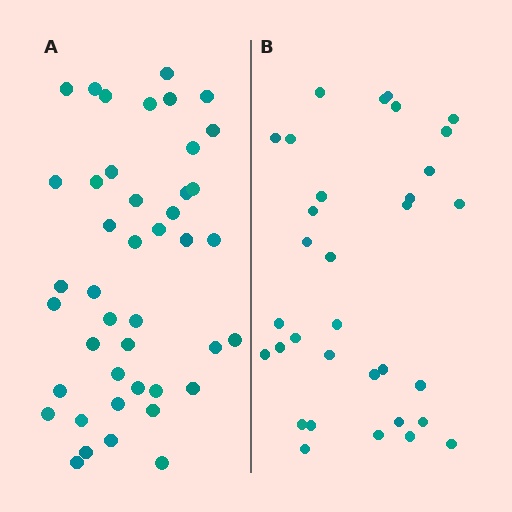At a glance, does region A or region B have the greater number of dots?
Region A (the left region) has more dots.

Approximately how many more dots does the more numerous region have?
Region A has roughly 10 or so more dots than region B.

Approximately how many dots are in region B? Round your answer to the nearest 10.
About 30 dots. (The exact count is 33, which rounds to 30.)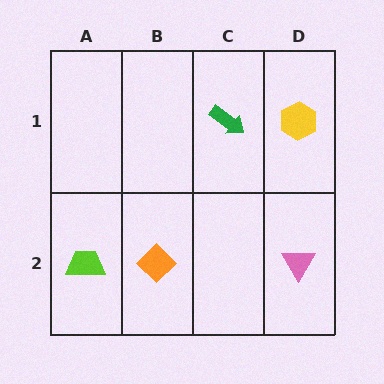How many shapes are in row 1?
2 shapes.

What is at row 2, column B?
An orange diamond.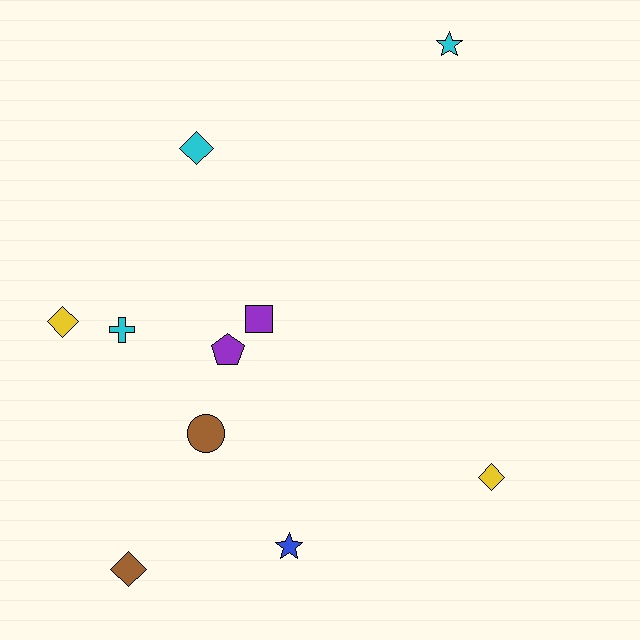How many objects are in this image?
There are 10 objects.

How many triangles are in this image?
There are no triangles.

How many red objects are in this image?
There are no red objects.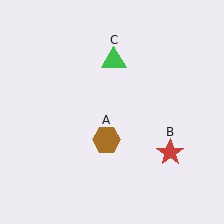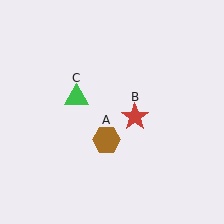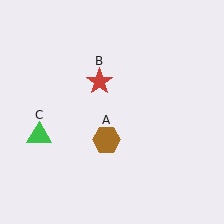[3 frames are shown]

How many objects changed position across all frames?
2 objects changed position: red star (object B), green triangle (object C).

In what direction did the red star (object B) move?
The red star (object B) moved up and to the left.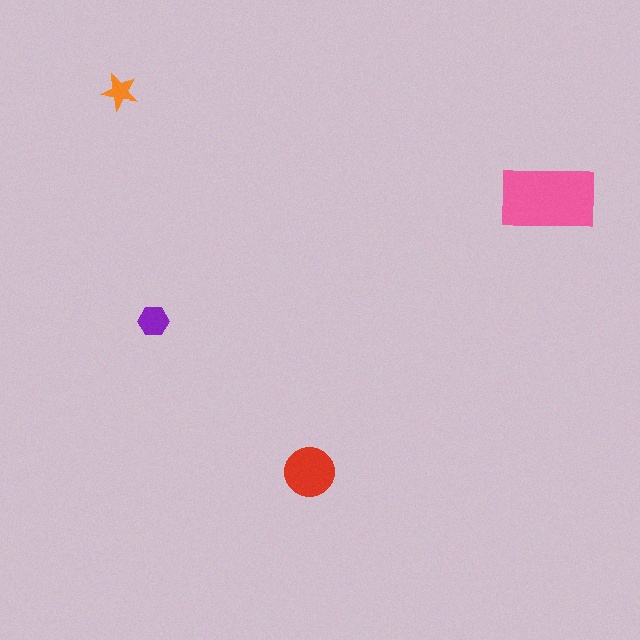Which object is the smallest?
The orange star.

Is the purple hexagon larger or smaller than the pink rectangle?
Smaller.